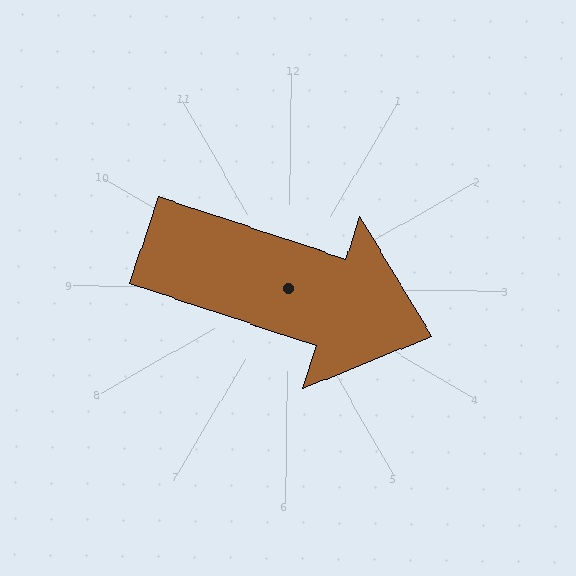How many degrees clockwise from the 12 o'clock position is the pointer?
Approximately 108 degrees.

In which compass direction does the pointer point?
East.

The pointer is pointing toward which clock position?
Roughly 4 o'clock.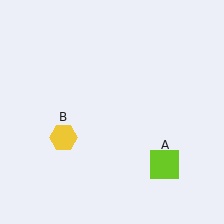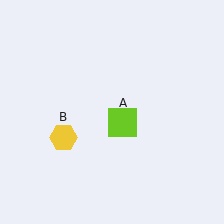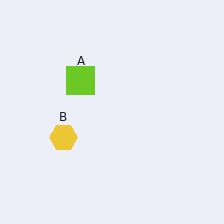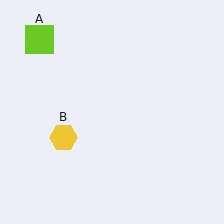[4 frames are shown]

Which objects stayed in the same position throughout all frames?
Yellow hexagon (object B) remained stationary.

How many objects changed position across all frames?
1 object changed position: lime square (object A).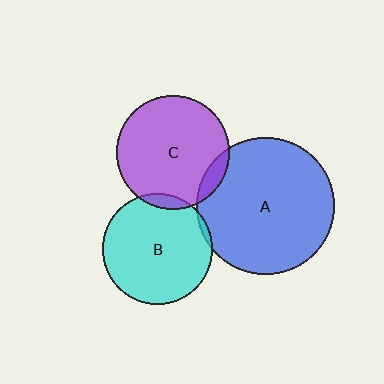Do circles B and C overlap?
Yes.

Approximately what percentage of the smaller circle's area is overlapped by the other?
Approximately 5%.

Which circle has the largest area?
Circle A (blue).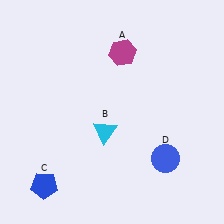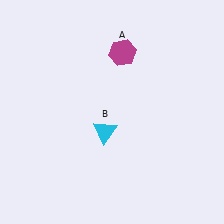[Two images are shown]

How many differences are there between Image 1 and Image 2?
There are 2 differences between the two images.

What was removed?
The blue pentagon (C), the blue circle (D) were removed in Image 2.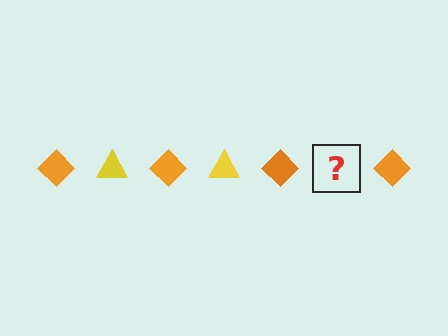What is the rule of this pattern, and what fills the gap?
The rule is that the pattern alternates between orange diamond and yellow triangle. The gap should be filled with a yellow triangle.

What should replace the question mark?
The question mark should be replaced with a yellow triangle.